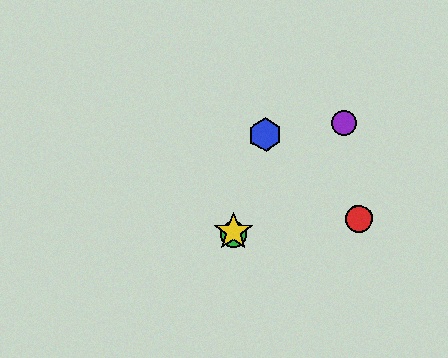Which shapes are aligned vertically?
The green circle, the yellow star are aligned vertically.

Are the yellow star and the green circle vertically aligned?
Yes, both are at x≈233.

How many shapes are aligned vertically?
2 shapes (the green circle, the yellow star) are aligned vertically.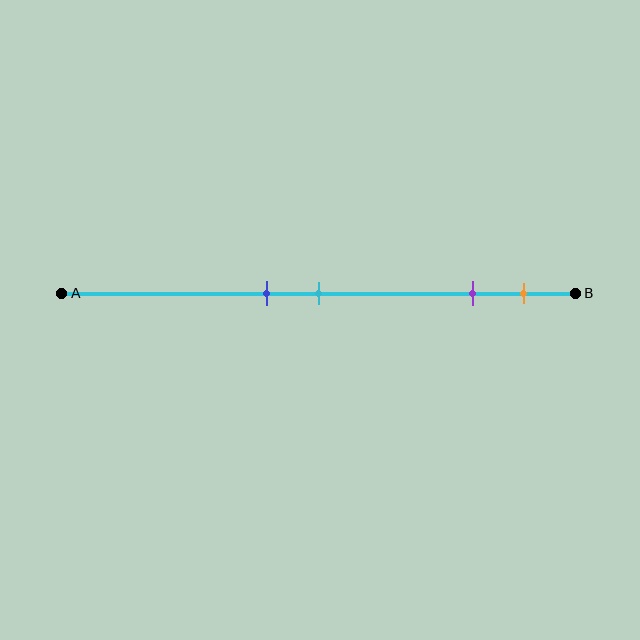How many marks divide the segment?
There are 4 marks dividing the segment.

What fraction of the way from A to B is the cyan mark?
The cyan mark is approximately 50% (0.5) of the way from A to B.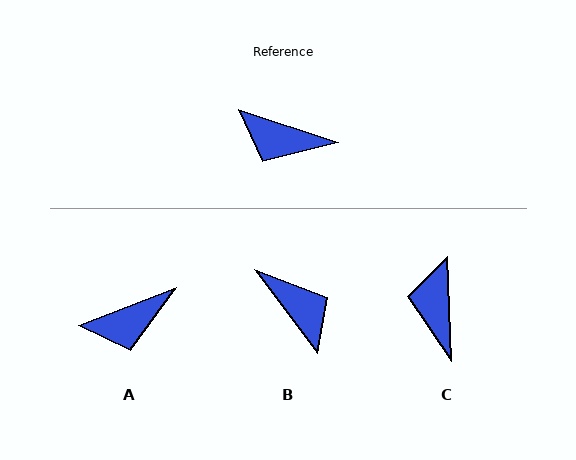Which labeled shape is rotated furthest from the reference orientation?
B, about 145 degrees away.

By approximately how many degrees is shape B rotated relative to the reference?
Approximately 145 degrees counter-clockwise.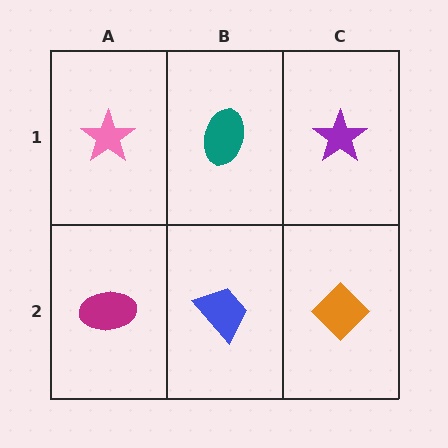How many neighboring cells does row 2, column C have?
2.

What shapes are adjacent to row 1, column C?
An orange diamond (row 2, column C), a teal ellipse (row 1, column B).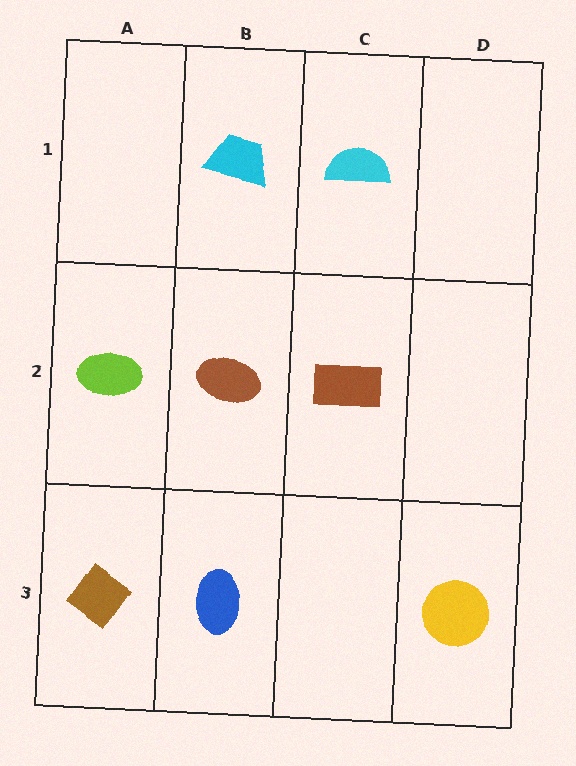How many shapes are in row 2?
3 shapes.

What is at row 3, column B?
A blue ellipse.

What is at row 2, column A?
A lime ellipse.